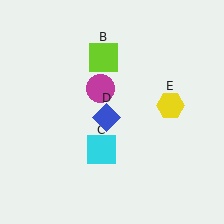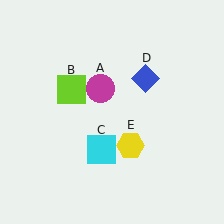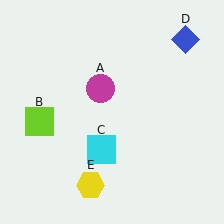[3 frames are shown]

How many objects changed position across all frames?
3 objects changed position: lime square (object B), blue diamond (object D), yellow hexagon (object E).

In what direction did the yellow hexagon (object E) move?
The yellow hexagon (object E) moved down and to the left.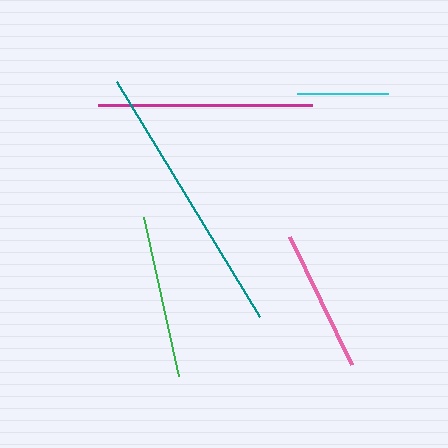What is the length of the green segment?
The green segment is approximately 162 pixels long.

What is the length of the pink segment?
The pink segment is approximately 142 pixels long.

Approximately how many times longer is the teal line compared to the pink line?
The teal line is approximately 1.9 times the length of the pink line.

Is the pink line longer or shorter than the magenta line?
The magenta line is longer than the pink line.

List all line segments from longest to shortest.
From longest to shortest: teal, magenta, green, pink, cyan.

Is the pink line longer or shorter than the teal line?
The teal line is longer than the pink line.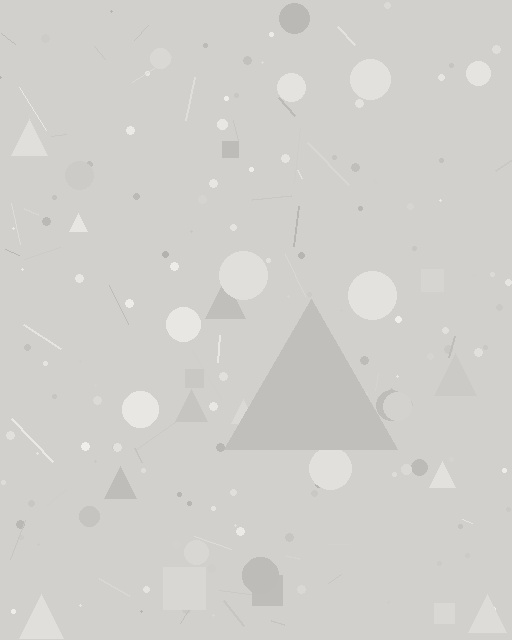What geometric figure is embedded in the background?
A triangle is embedded in the background.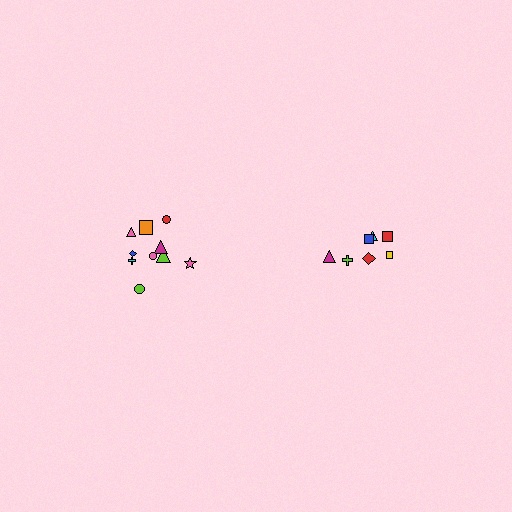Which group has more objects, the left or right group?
The left group.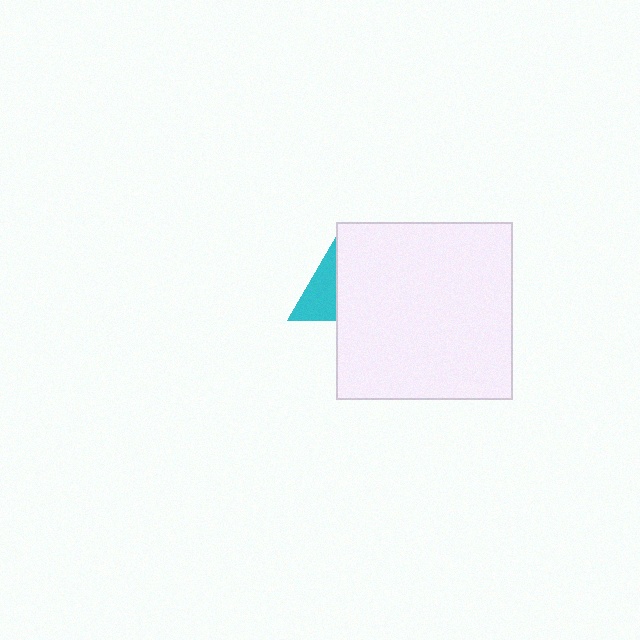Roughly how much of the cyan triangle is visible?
A small part of it is visible (roughly 36%).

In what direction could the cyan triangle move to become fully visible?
The cyan triangle could move left. That would shift it out from behind the white square entirely.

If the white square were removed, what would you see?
You would see the complete cyan triangle.